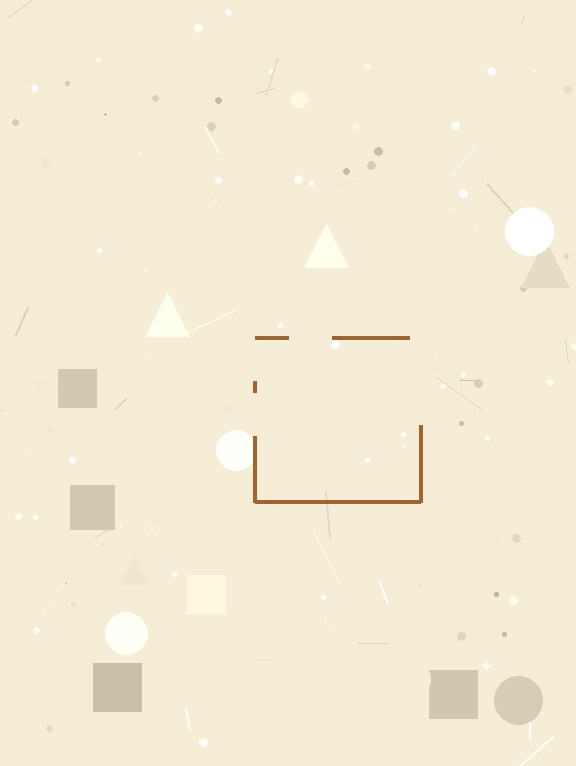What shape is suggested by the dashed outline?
The dashed outline suggests a square.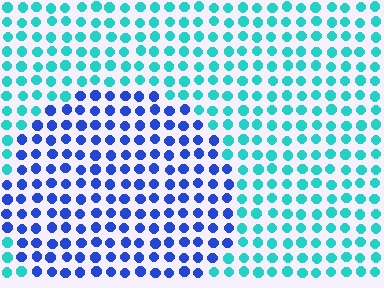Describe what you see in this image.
The image is filled with small cyan elements in a uniform arrangement. A circle-shaped region is visible where the elements are tinted to a slightly different hue, forming a subtle color boundary.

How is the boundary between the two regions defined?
The boundary is defined purely by a slight shift in hue (about 52 degrees). Spacing, size, and orientation are identical on both sides.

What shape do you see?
I see a circle.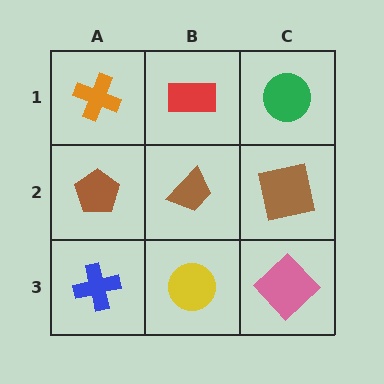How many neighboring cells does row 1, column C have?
2.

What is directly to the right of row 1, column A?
A red rectangle.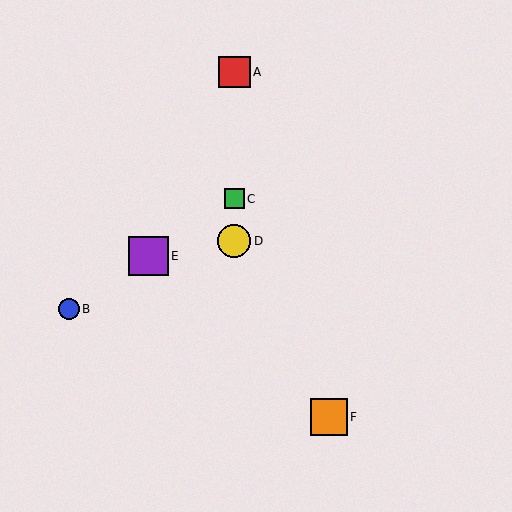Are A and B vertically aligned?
No, A is at x≈234 and B is at x≈69.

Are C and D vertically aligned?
Yes, both are at x≈234.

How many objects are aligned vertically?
3 objects (A, C, D) are aligned vertically.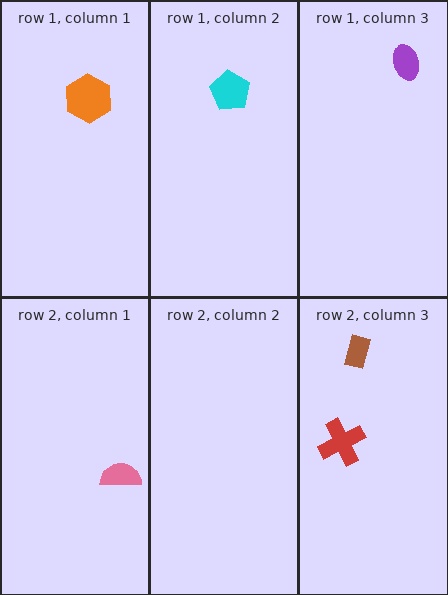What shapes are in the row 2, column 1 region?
The pink semicircle.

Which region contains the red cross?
The row 2, column 3 region.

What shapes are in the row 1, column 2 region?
The cyan pentagon.